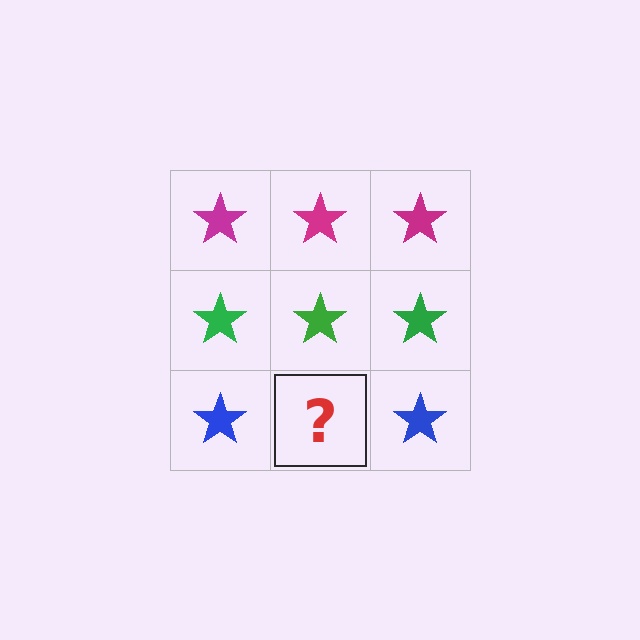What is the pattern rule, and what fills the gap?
The rule is that each row has a consistent color. The gap should be filled with a blue star.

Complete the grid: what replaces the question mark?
The question mark should be replaced with a blue star.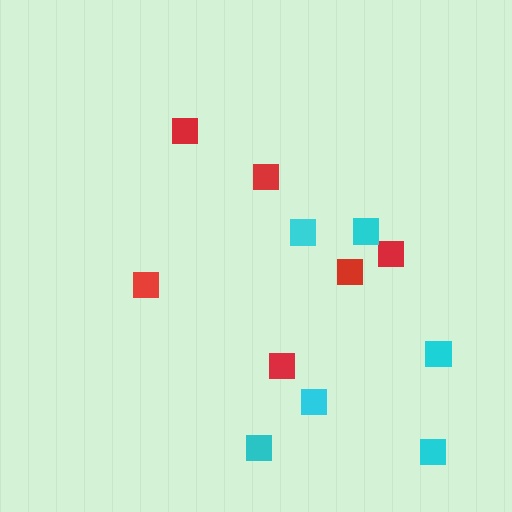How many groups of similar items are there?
There are 2 groups: one group of red squares (6) and one group of cyan squares (6).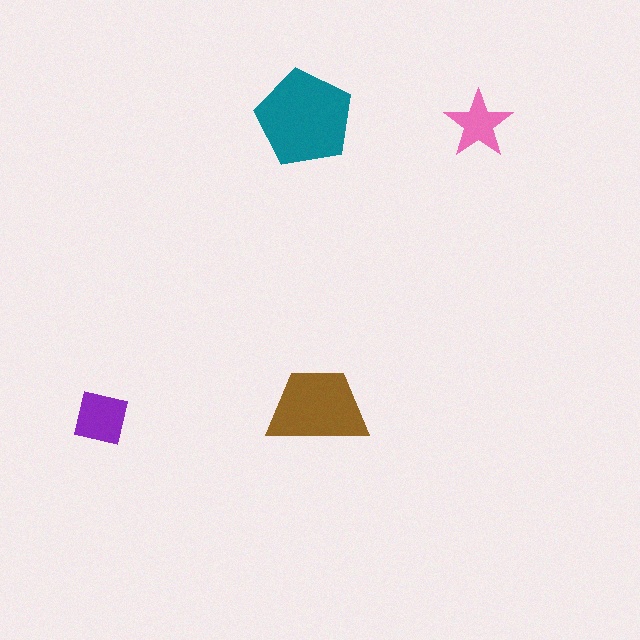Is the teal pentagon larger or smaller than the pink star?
Larger.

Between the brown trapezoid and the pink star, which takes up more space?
The brown trapezoid.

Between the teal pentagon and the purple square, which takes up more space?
The teal pentagon.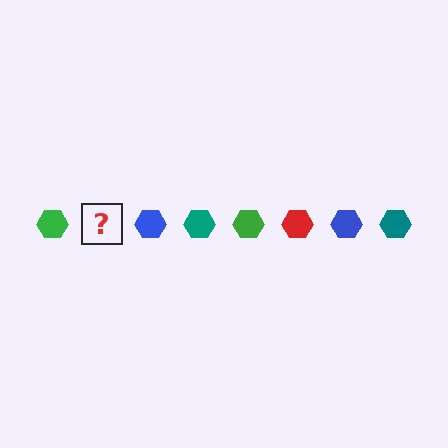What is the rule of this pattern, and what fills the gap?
The rule is that the pattern cycles through green, red, blue, teal hexagons. The gap should be filled with a red hexagon.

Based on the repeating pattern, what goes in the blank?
The blank should be a red hexagon.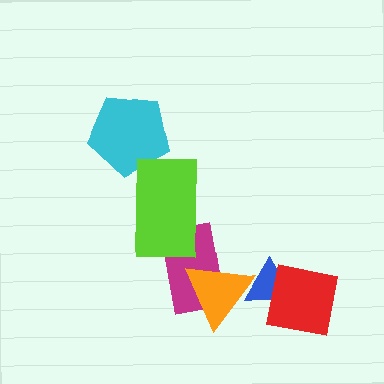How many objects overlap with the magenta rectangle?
2 objects overlap with the magenta rectangle.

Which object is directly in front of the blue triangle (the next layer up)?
The red square is directly in front of the blue triangle.